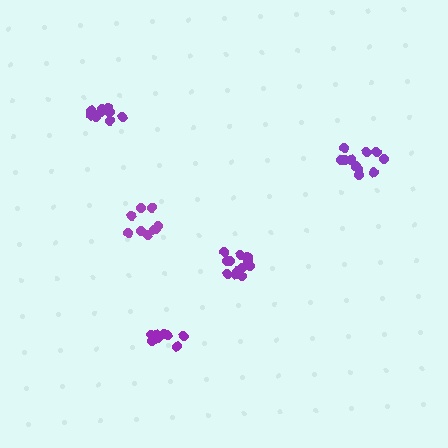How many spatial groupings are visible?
There are 5 spatial groupings.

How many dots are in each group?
Group 1: 9 dots, Group 2: 12 dots, Group 3: 11 dots, Group 4: 10 dots, Group 5: 9 dots (51 total).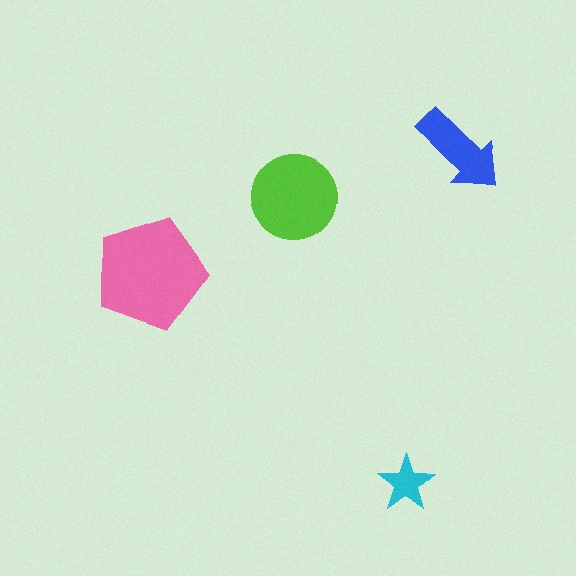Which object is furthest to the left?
The pink pentagon is leftmost.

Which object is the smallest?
The cyan star.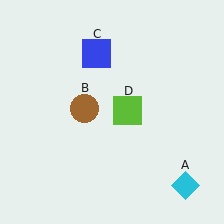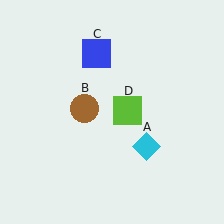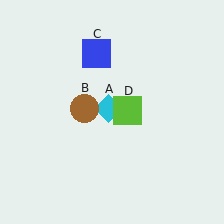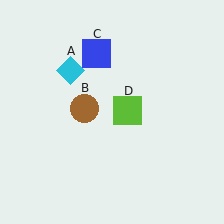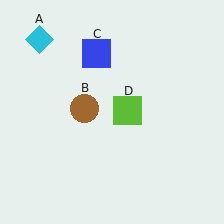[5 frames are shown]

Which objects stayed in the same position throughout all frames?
Brown circle (object B) and blue square (object C) and lime square (object D) remained stationary.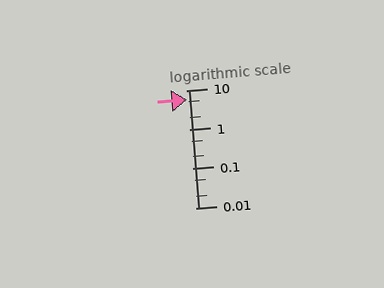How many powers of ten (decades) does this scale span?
The scale spans 3 decades, from 0.01 to 10.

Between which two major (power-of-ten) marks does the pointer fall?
The pointer is between 1 and 10.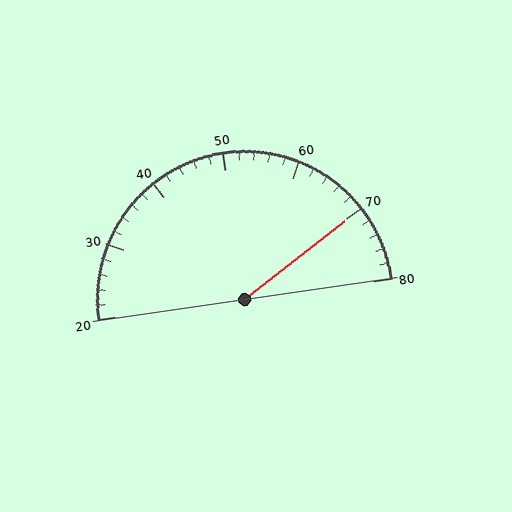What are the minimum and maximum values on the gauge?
The gauge ranges from 20 to 80.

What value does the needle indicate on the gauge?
The needle indicates approximately 70.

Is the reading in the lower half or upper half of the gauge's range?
The reading is in the upper half of the range (20 to 80).